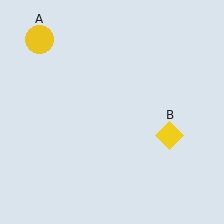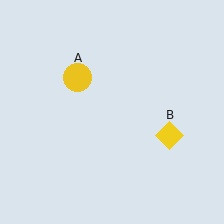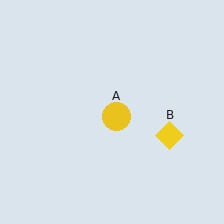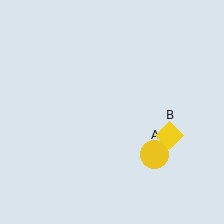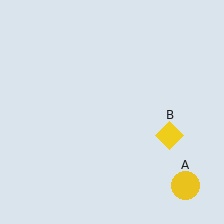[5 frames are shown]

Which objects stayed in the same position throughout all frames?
Yellow diamond (object B) remained stationary.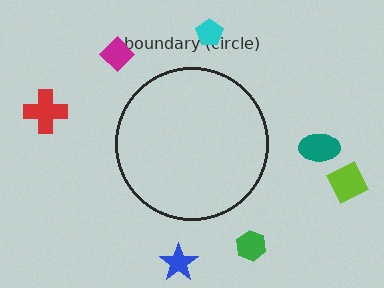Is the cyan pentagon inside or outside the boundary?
Outside.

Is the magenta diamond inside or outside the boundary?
Outside.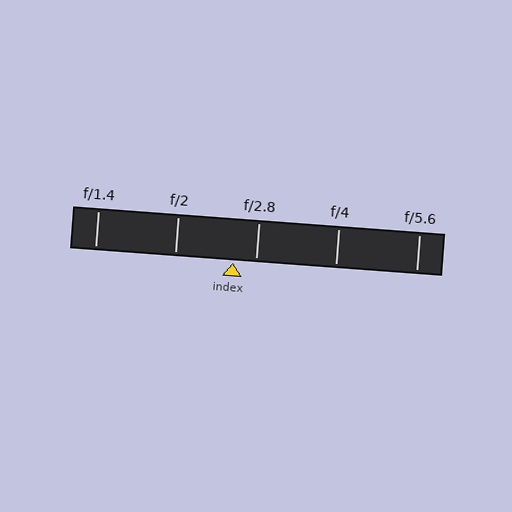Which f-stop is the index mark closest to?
The index mark is closest to f/2.8.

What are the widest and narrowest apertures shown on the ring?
The widest aperture shown is f/1.4 and the narrowest is f/5.6.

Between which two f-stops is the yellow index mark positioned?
The index mark is between f/2 and f/2.8.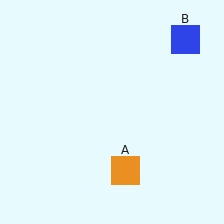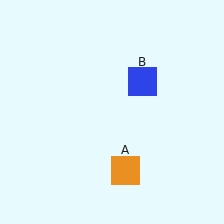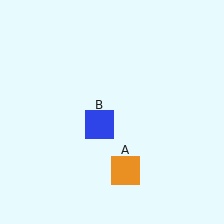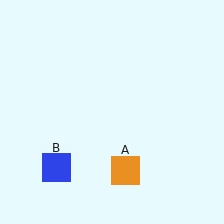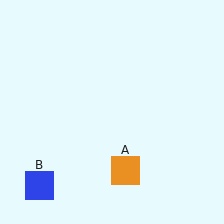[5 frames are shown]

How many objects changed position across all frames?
1 object changed position: blue square (object B).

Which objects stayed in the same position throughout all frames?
Orange square (object A) remained stationary.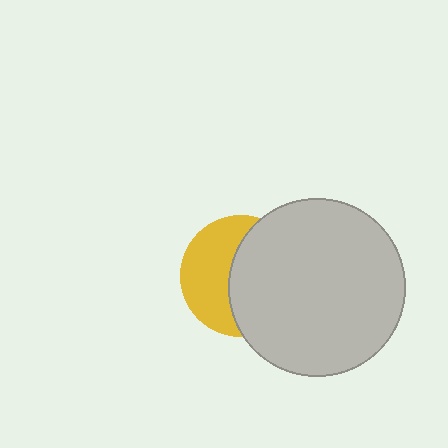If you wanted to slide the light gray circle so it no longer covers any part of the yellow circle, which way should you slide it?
Slide it right — that is the most direct way to separate the two shapes.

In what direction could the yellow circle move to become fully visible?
The yellow circle could move left. That would shift it out from behind the light gray circle entirely.